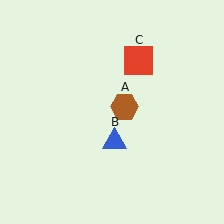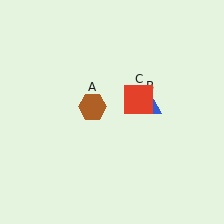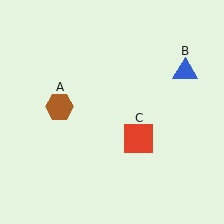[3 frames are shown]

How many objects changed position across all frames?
3 objects changed position: brown hexagon (object A), blue triangle (object B), red square (object C).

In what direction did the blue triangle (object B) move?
The blue triangle (object B) moved up and to the right.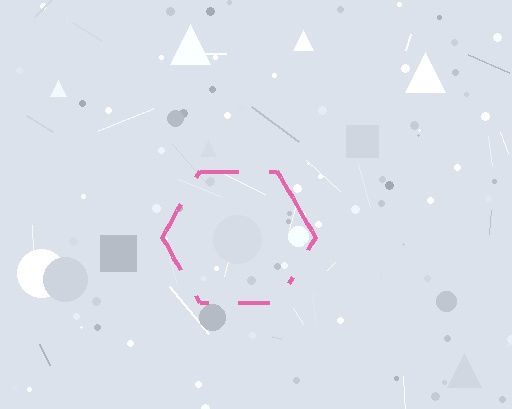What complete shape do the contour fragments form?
The contour fragments form a hexagon.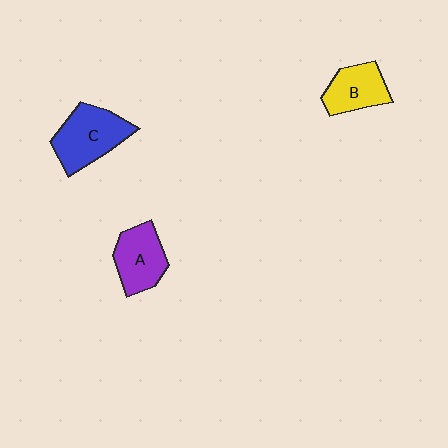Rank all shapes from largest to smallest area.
From largest to smallest: C (blue), A (purple), B (yellow).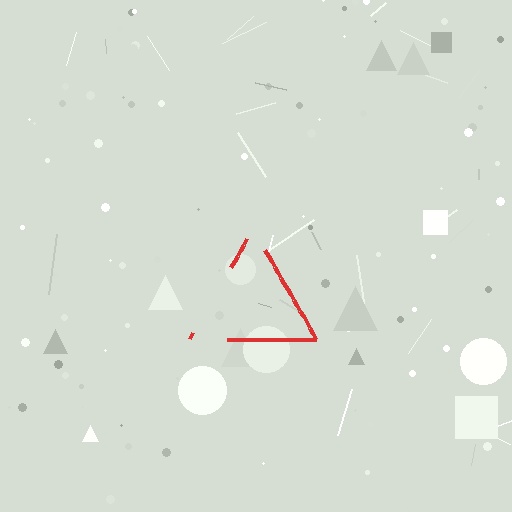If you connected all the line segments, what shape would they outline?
They would outline a triangle.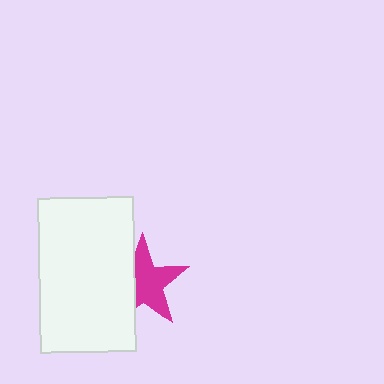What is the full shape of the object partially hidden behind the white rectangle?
The partially hidden object is a magenta star.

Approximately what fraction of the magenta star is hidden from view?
Roughly 34% of the magenta star is hidden behind the white rectangle.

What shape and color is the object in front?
The object in front is a white rectangle.